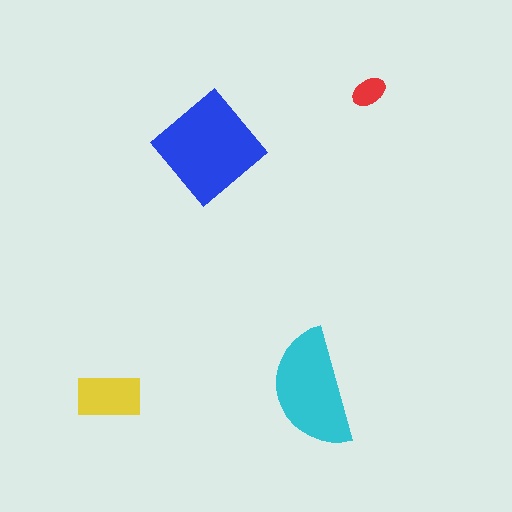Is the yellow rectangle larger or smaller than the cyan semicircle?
Smaller.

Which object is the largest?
The blue diamond.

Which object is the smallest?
The red ellipse.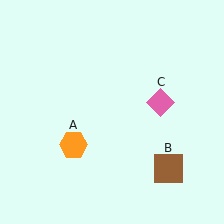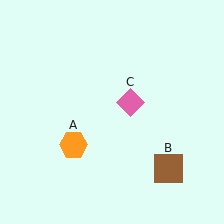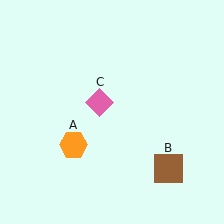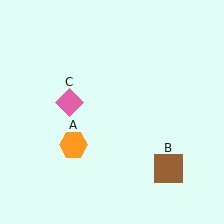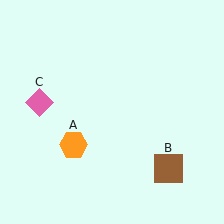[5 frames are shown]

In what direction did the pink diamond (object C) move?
The pink diamond (object C) moved left.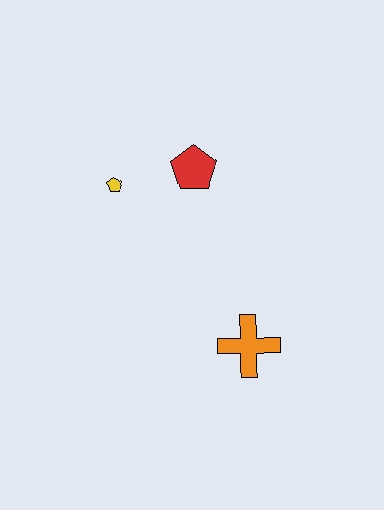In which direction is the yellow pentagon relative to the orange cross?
The yellow pentagon is above the orange cross.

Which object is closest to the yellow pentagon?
The red pentagon is closest to the yellow pentagon.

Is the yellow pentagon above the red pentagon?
No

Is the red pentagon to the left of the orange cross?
Yes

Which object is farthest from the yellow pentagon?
The orange cross is farthest from the yellow pentagon.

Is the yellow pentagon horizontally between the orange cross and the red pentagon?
No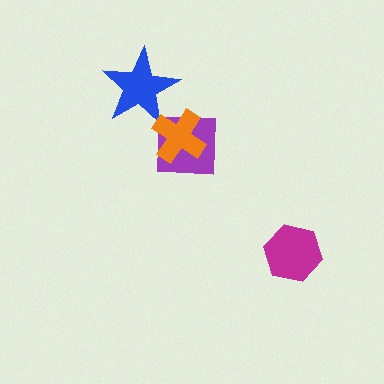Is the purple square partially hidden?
Yes, it is partially covered by another shape.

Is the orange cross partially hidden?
No, no other shape covers it.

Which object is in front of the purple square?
The orange cross is in front of the purple square.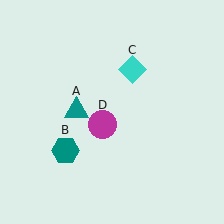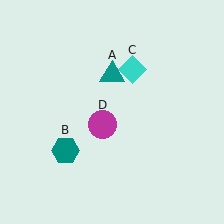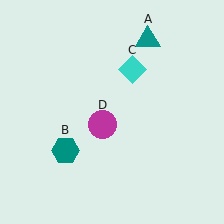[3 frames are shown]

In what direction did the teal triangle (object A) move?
The teal triangle (object A) moved up and to the right.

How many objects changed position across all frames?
1 object changed position: teal triangle (object A).